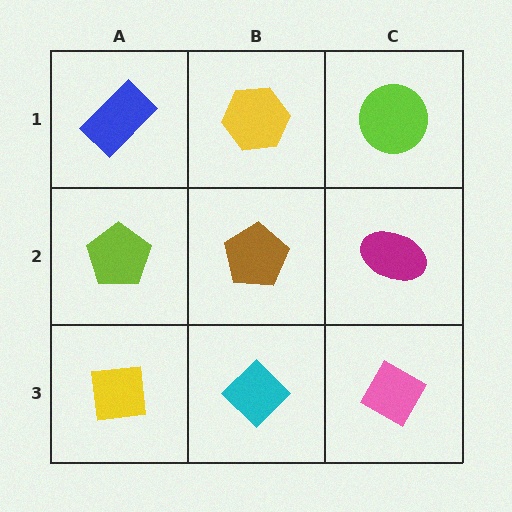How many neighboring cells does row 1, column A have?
2.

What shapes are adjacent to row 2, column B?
A yellow hexagon (row 1, column B), a cyan diamond (row 3, column B), a lime pentagon (row 2, column A), a magenta ellipse (row 2, column C).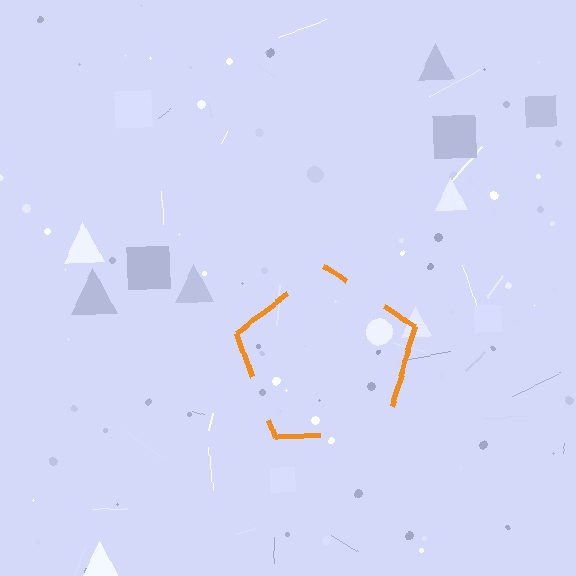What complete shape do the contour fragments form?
The contour fragments form a pentagon.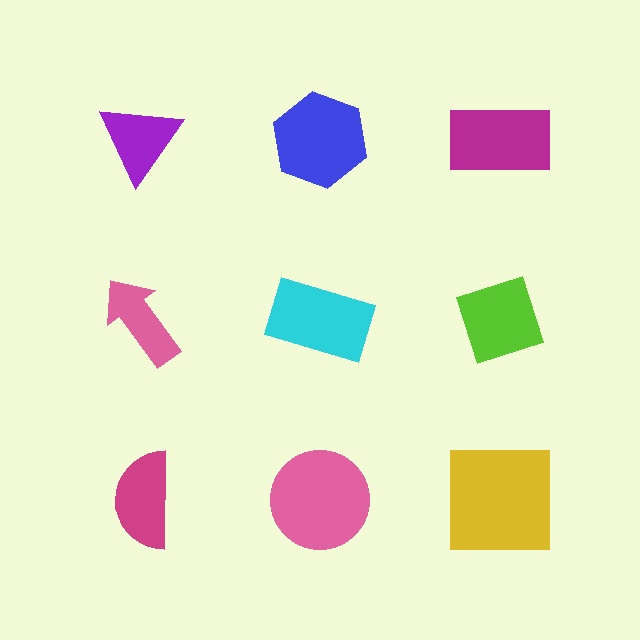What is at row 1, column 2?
A blue hexagon.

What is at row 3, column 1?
A magenta semicircle.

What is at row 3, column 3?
A yellow square.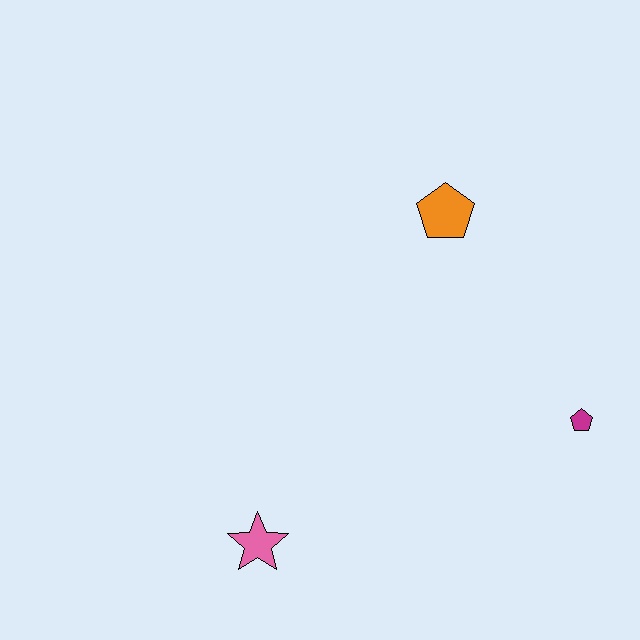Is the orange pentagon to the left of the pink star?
No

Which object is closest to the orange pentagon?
The magenta pentagon is closest to the orange pentagon.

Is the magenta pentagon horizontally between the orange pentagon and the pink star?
No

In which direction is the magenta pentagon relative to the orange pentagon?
The magenta pentagon is below the orange pentagon.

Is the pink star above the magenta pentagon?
No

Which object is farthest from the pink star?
The orange pentagon is farthest from the pink star.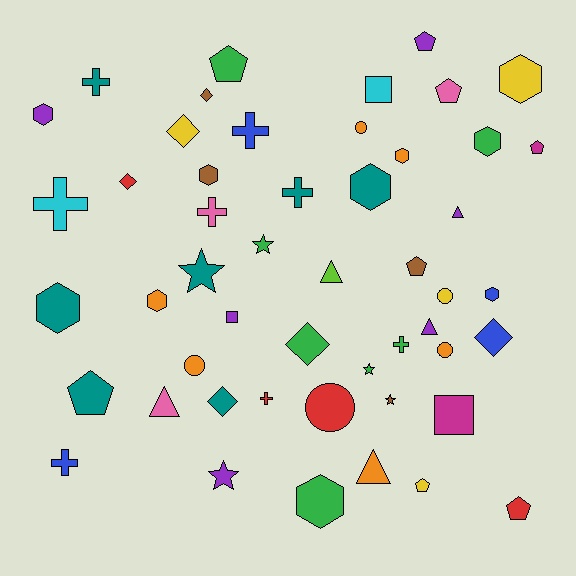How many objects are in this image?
There are 50 objects.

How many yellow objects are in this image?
There are 4 yellow objects.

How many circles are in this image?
There are 5 circles.